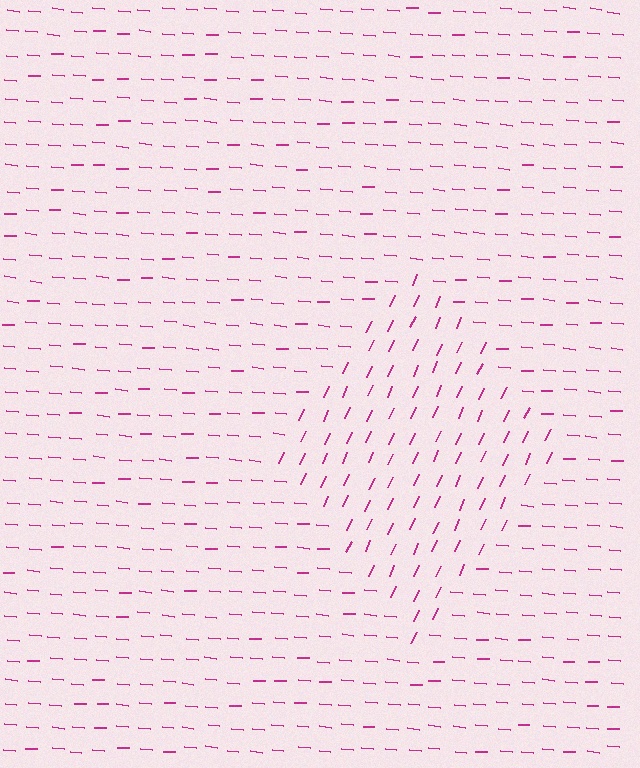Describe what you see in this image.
The image is filled with small magenta line segments. A diamond region in the image has lines oriented differently from the surrounding lines, creating a visible texture boundary.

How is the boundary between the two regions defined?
The boundary is defined purely by a change in line orientation (approximately 70 degrees difference). All lines are the same color and thickness.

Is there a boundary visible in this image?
Yes, there is a texture boundary formed by a change in line orientation.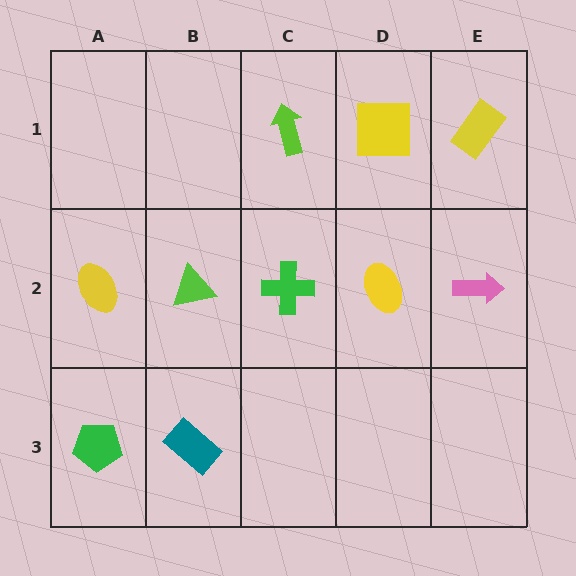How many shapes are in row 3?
2 shapes.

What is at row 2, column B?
A lime triangle.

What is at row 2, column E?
A pink arrow.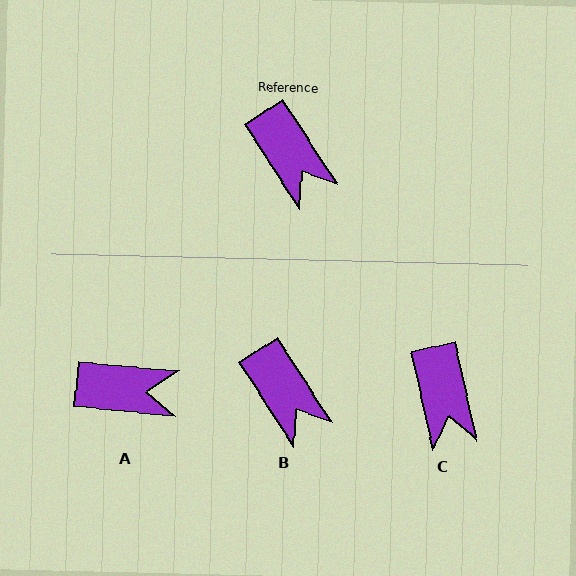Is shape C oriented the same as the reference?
No, it is off by about 20 degrees.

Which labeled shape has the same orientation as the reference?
B.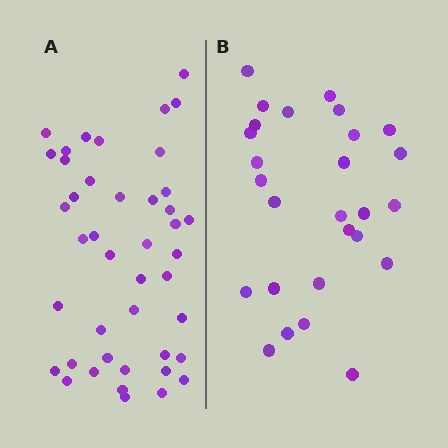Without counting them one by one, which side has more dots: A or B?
Region A (the left region) has more dots.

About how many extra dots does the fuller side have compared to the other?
Region A has approximately 15 more dots than region B.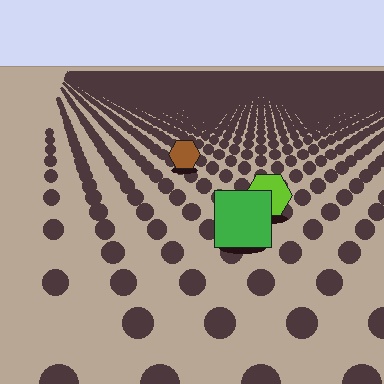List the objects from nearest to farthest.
From nearest to farthest: the green square, the lime hexagon, the brown hexagon.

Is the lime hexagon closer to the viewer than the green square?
No. The green square is closer — you can tell from the texture gradient: the ground texture is coarser near it.